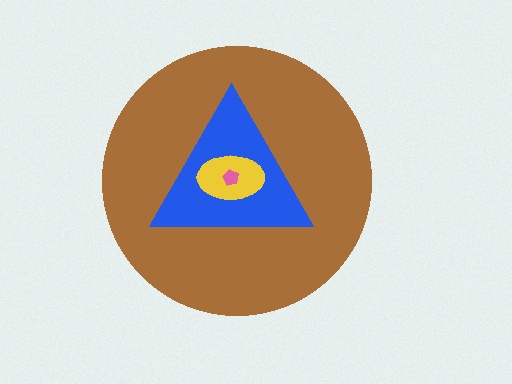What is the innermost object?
The pink pentagon.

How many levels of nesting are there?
4.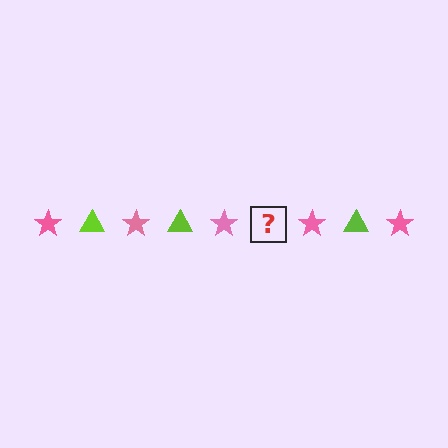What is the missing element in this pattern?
The missing element is a lime triangle.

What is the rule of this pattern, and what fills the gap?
The rule is that the pattern alternates between pink star and lime triangle. The gap should be filled with a lime triangle.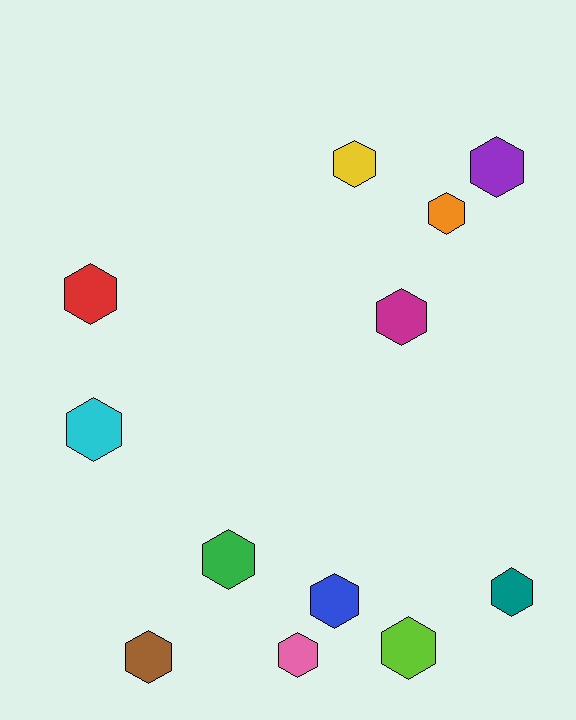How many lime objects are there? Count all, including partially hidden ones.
There is 1 lime object.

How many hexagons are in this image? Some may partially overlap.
There are 12 hexagons.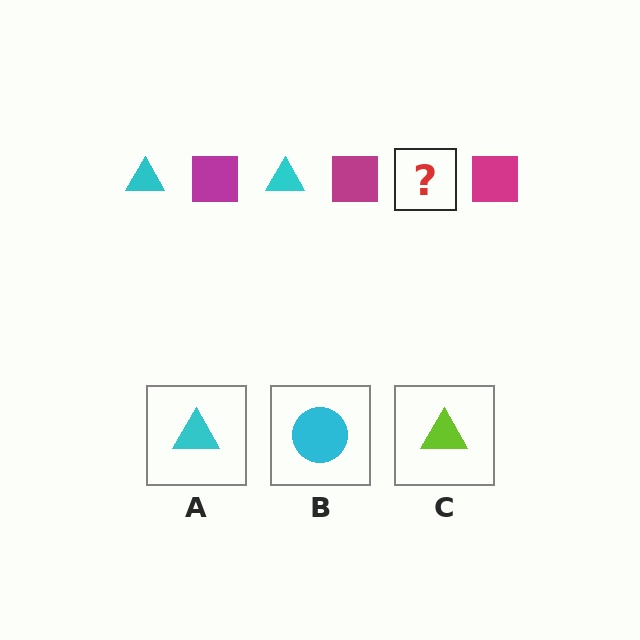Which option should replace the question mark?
Option A.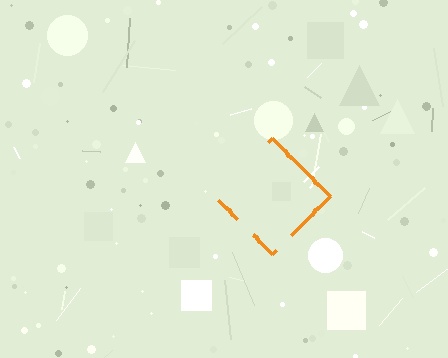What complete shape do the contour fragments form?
The contour fragments form a diamond.